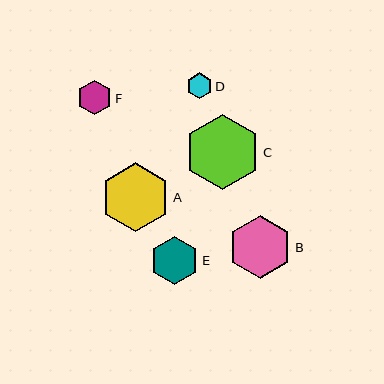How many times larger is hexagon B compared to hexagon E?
Hexagon B is approximately 1.3 times the size of hexagon E.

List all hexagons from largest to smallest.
From largest to smallest: C, A, B, E, F, D.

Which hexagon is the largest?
Hexagon C is the largest with a size of approximately 76 pixels.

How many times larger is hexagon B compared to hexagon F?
Hexagon B is approximately 1.8 times the size of hexagon F.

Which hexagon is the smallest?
Hexagon D is the smallest with a size of approximately 25 pixels.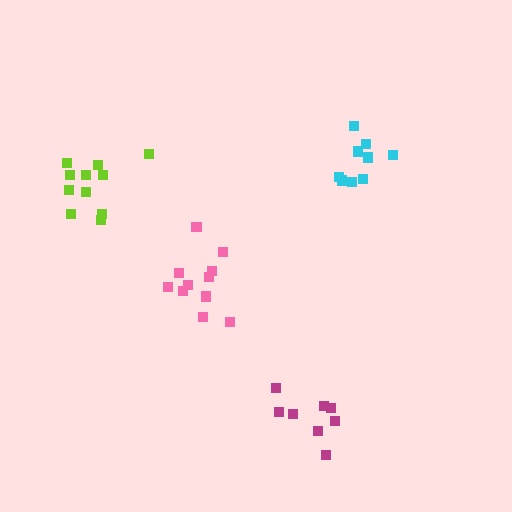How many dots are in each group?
Group 1: 9 dots, Group 2: 11 dots, Group 3: 8 dots, Group 4: 11 dots (39 total).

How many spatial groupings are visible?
There are 4 spatial groupings.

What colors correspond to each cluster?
The clusters are colored: cyan, pink, magenta, lime.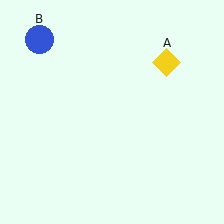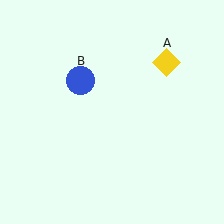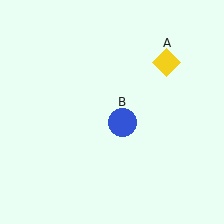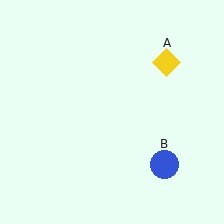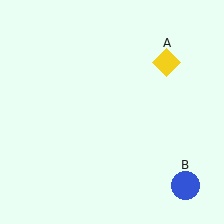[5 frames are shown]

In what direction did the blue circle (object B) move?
The blue circle (object B) moved down and to the right.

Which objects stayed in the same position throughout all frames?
Yellow diamond (object A) remained stationary.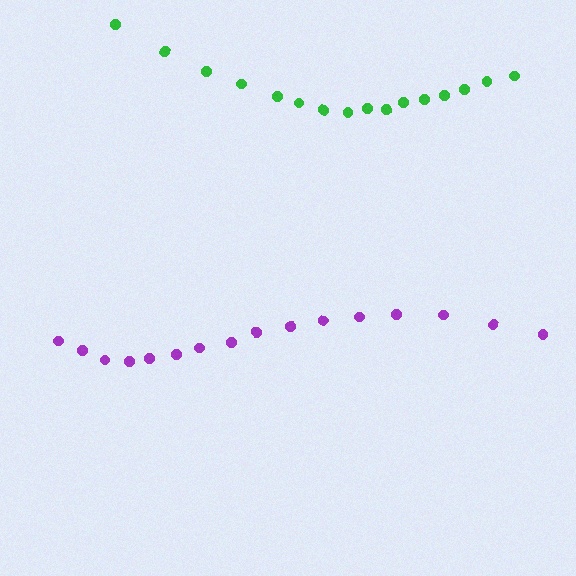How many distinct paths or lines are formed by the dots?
There are 2 distinct paths.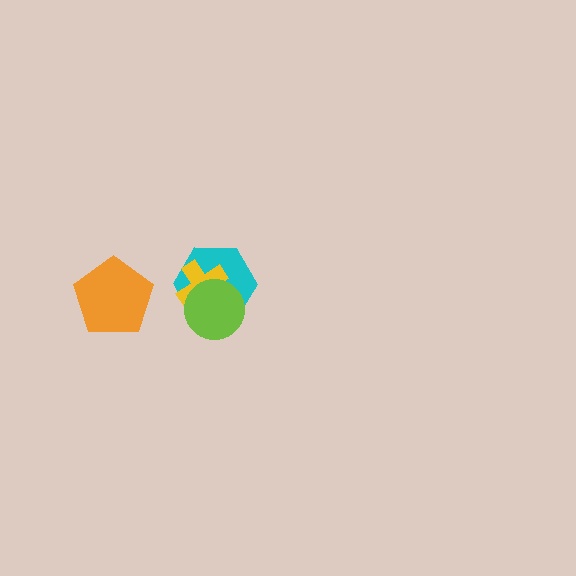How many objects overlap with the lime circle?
2 objects overlap with the lime circle.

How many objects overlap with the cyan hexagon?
2 objects overlap with the cyan hexagon.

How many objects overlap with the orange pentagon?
0 objects overlap with the orange pentagon.